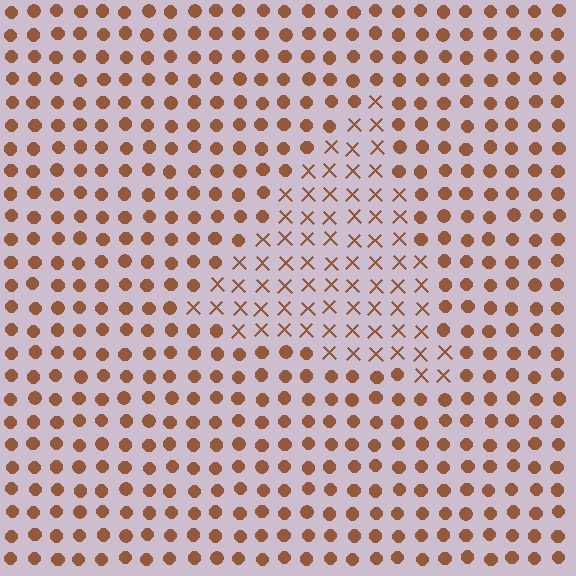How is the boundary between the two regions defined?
The boundary is defined by a change in element shape: X marks inside vs. circles outside. All elements share the same color and spacing.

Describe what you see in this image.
The image is filled with small brown elements arranged in a uniform grid. A triangle-shaped region contains X marks, while the surrounding area contains circles. The boundary is defined purely by the change in element shape.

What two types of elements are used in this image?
The image uses X marks inside the triangle region and circles outside it.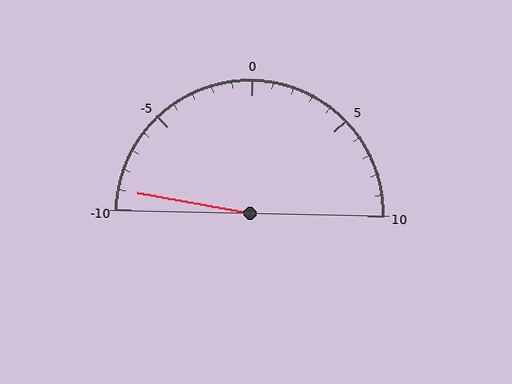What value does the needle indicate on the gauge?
The needle indicates approximately -9.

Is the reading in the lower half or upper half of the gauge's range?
The reading is in the lower half of the range (-10 to 10).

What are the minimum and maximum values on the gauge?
The gauge ranges from -10 to 10.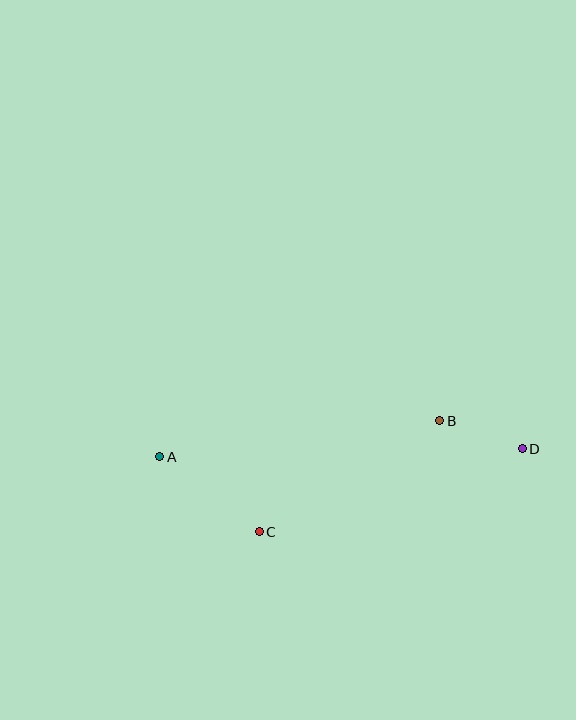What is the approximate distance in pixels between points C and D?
The distance between C and D is approximately 276 pixels.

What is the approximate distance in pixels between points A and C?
The distance between A and C is approximately 125 pixels.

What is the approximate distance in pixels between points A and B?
The distance between A and B is approximately 282 pixels.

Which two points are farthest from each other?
Points A and D are farthest from each other.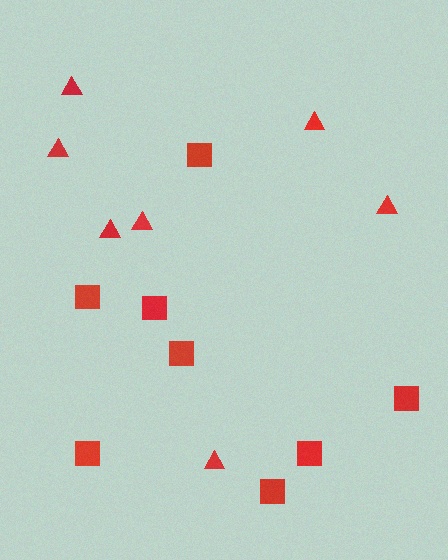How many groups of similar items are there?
There are 2 groups: one group of squares (8) and one group of triangles (7).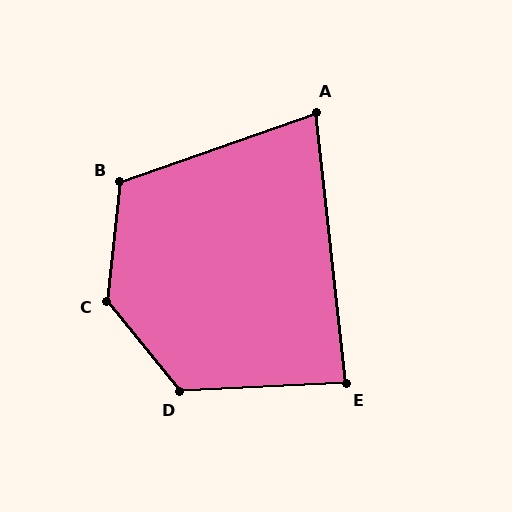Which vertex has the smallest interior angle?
A, at approximately 77 degrees.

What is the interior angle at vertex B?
Approximately 115 degrees (obtuse).